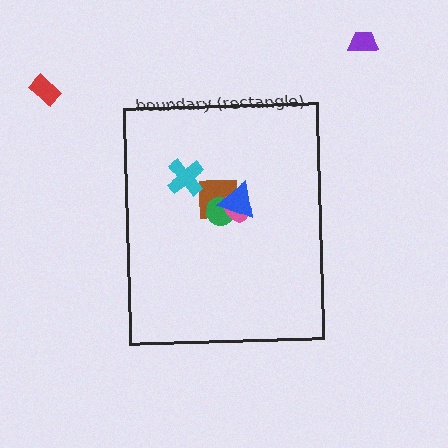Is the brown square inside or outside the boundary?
Inside.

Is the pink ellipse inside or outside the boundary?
Inside.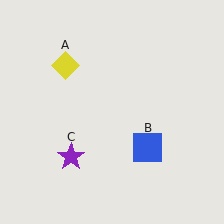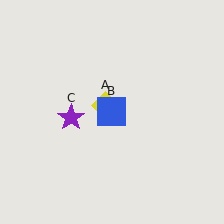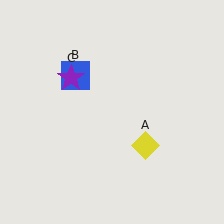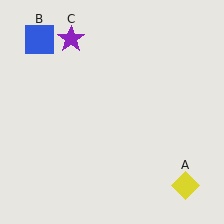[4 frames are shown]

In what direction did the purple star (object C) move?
The purple star (object C) moved up.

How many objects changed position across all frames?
3 objects changed position: yellow diamond (object A), blue square (object B), purple star (object C).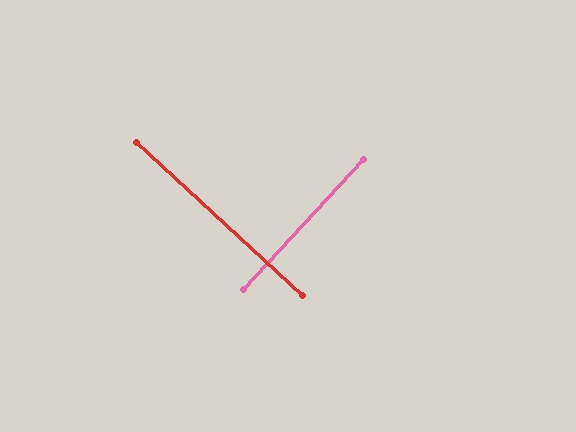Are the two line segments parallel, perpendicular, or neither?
Perpendicular — they meet at approximately 90°.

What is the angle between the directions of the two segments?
Approximately 90 degrees.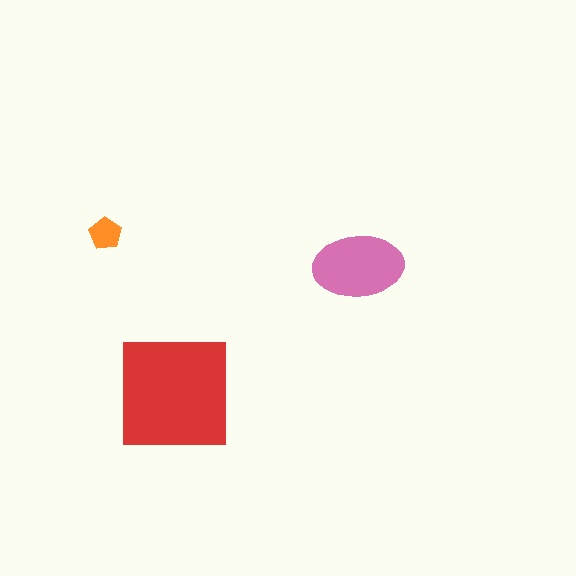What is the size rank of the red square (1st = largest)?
1st.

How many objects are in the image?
There are 3 objects in the image.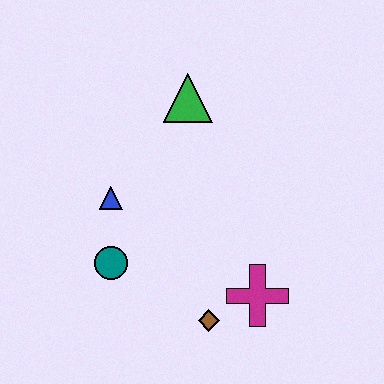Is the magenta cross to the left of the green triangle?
No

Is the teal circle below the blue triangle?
Yes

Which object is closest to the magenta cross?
The brown diamond is closest to the magenta cross.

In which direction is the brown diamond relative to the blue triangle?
The brown diamond is below the blue triangle.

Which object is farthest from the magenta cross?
The green triangle is farthest from the magenta cross.